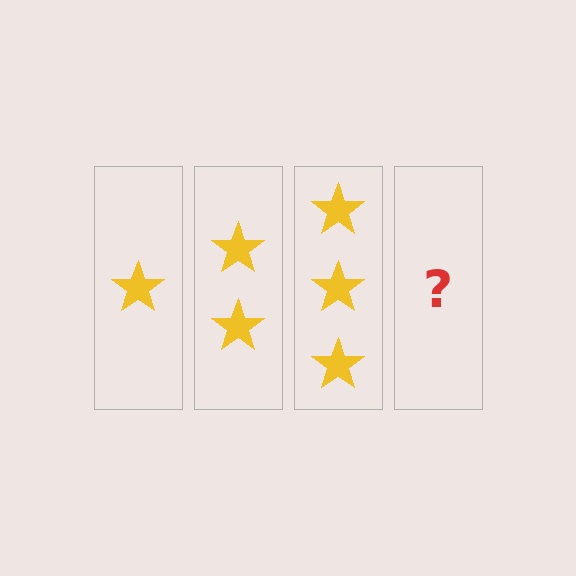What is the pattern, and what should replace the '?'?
The pattern is that each step adds one more star. The '?' should be 4 stars.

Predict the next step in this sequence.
The next step is 4 stars.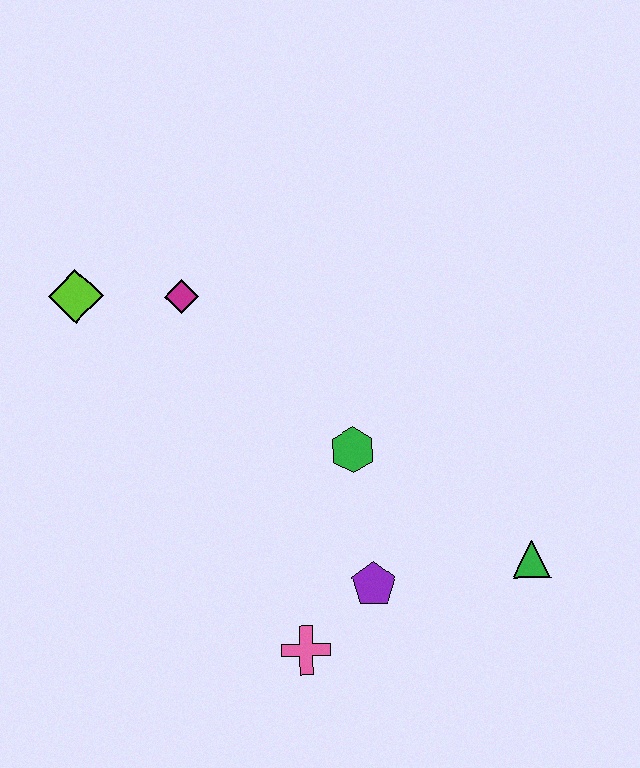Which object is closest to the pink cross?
The purple pentagon is closest to the pink cross.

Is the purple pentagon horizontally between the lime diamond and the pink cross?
No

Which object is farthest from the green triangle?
The lime diamond is farthest from the green triangle.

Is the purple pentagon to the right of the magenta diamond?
Yes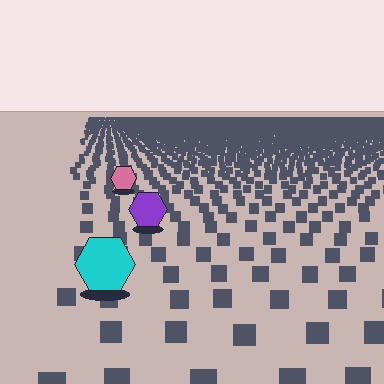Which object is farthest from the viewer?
The pink hexagon is farthest from the viewer. It appears smaller and the ground texture around it is denser.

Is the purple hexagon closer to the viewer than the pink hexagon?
Yes. The purple hexagon is closer — you can tell from the texture gradient: the ground texture is coarser near it.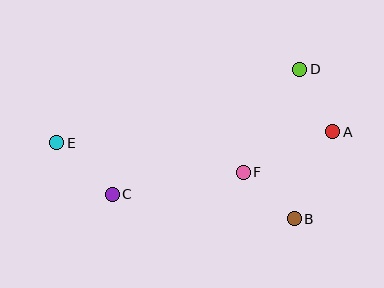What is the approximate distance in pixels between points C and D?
The distance between C and D is approximately 225 pixels.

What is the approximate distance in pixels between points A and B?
The distance between A and B is approximately 95 pixels.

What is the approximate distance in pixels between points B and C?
The distance between B and C is approximately 183 pixels.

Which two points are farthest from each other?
Points A and E are farthest from each other.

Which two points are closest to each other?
Points B and F are closest to each other.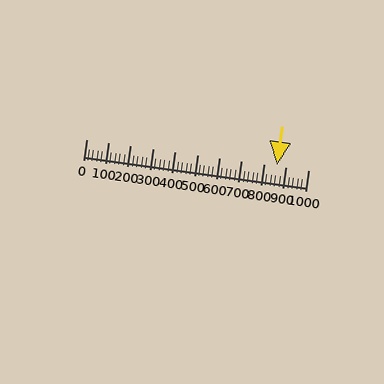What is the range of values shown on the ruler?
The ruler shows values from 0 to 1000.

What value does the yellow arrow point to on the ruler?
The yellow arrow points to approximately 860.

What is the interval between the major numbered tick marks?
The major tick marks are spaced 100 units apart.